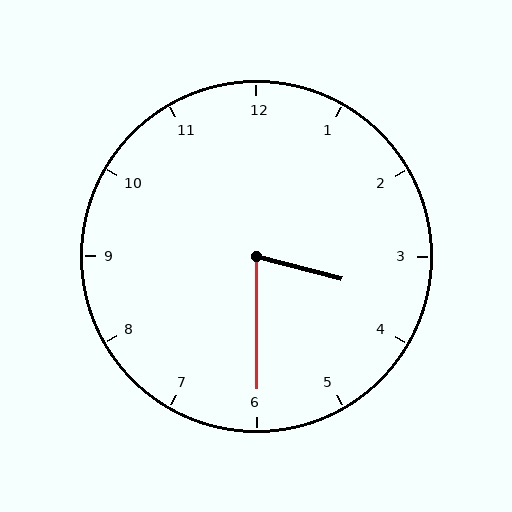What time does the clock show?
3:30.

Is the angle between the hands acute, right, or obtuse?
It is acute.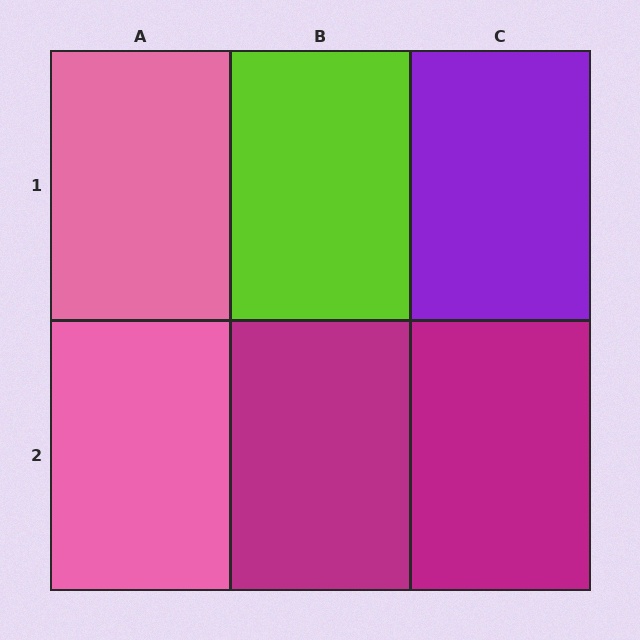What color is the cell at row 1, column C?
Purple.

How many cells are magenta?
2 cells are magenta.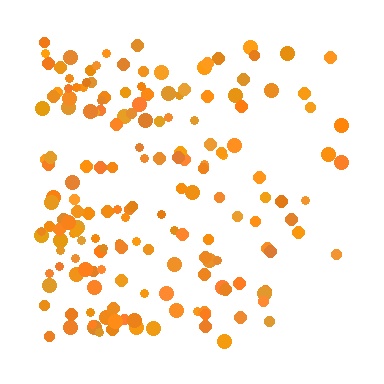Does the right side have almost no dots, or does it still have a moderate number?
Still a moderate number, just noticeably fewer than the left.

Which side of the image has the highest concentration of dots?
The left.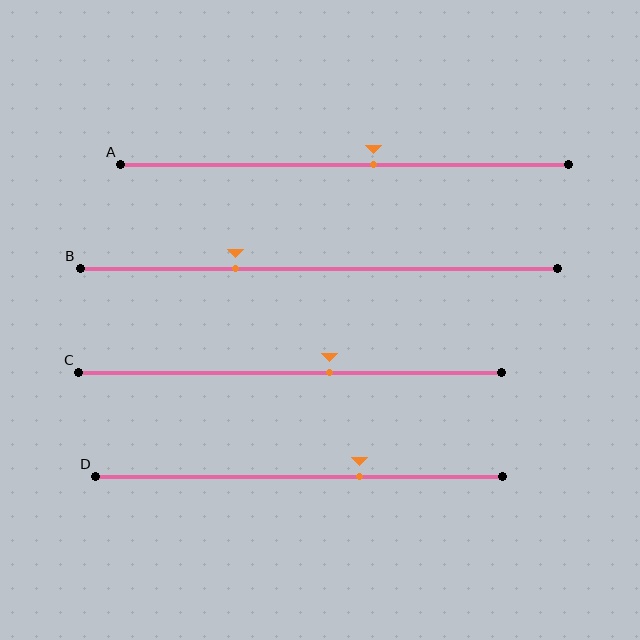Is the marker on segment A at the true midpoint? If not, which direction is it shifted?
No, the marker on segment A is shifted to the right by about 6% of the segment length.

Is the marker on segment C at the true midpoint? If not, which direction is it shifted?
No, the marker on segment C is shifted to the right by about 9% of the segment length.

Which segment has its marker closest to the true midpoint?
Segment A has its marker closest to the true midpoint.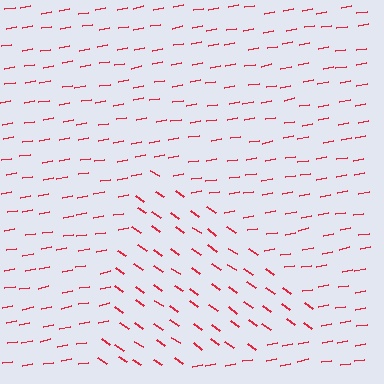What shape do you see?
I see a triangle.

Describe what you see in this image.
The image is filled with small red line segments. A triangle region in the image has lines oriented differently from the surrounding lines, creating a visible texture boundary.